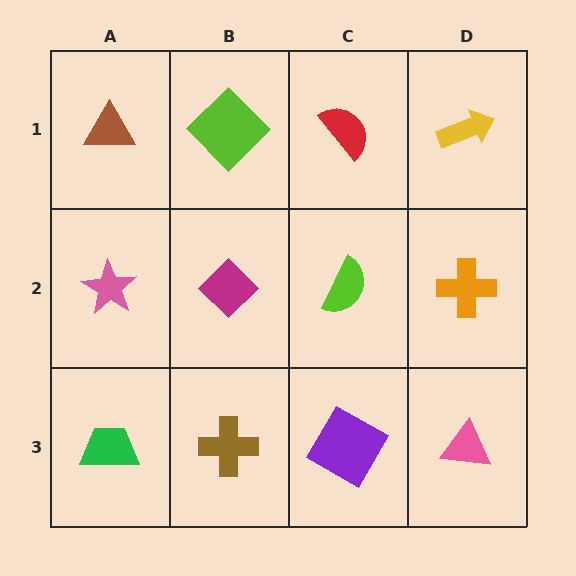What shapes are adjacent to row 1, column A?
A pink star (row 2, column A), a lime diamond (row 1, column B).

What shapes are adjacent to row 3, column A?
A pink star (row 2, column A), a brown cross (row 3, column B).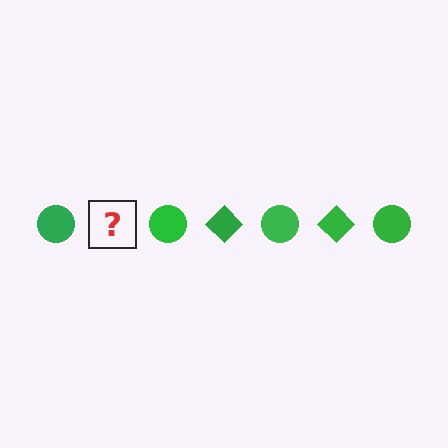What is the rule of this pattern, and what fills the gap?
The rule is that the pattern cycles through circle, diamond shapes in green. The gap should be filled with a green diamond.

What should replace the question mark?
The question mark should be replaced with a green diamond.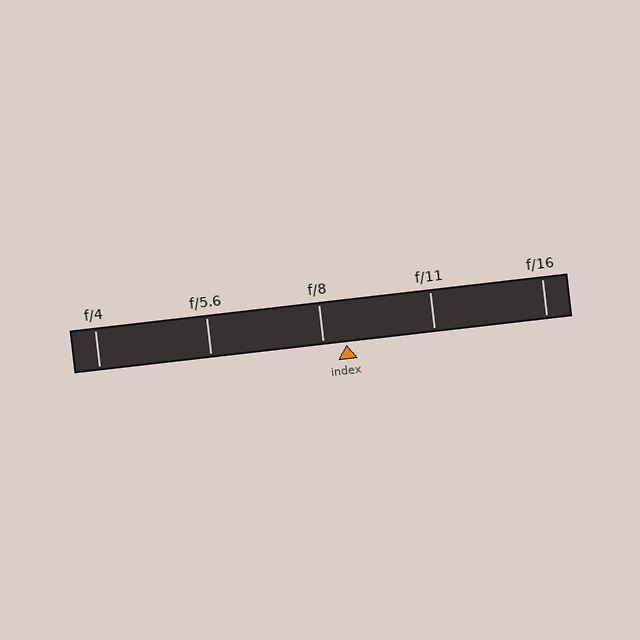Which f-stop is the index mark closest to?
The index mark is closest to f/8.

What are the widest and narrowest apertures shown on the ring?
The widest aperture shown is f/4 and the narrowest is f/16.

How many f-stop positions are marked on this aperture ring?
There are 5 f-stop positions marked.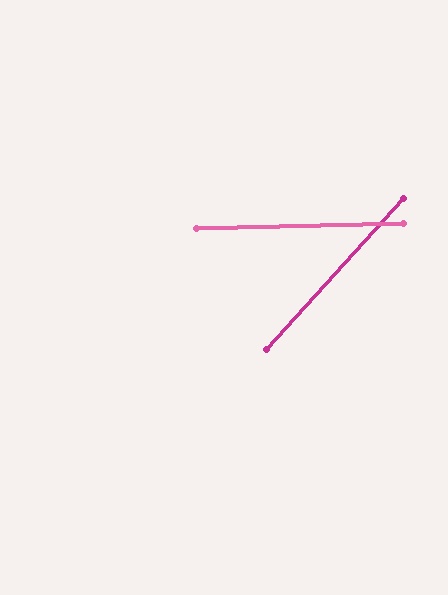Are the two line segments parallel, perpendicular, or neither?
Neither parallel nor perpendicular — they differ by about 46°.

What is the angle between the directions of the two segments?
Approximately 46 degrees.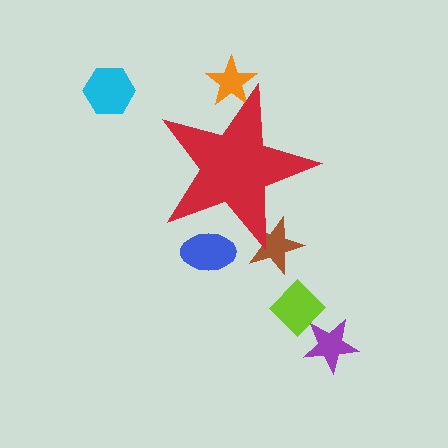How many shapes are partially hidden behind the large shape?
3 shapes are partially hidden.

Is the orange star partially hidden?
Yes, the orange star is partially hidden behind the red star.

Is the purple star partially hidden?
No, the purple star is fully visible.